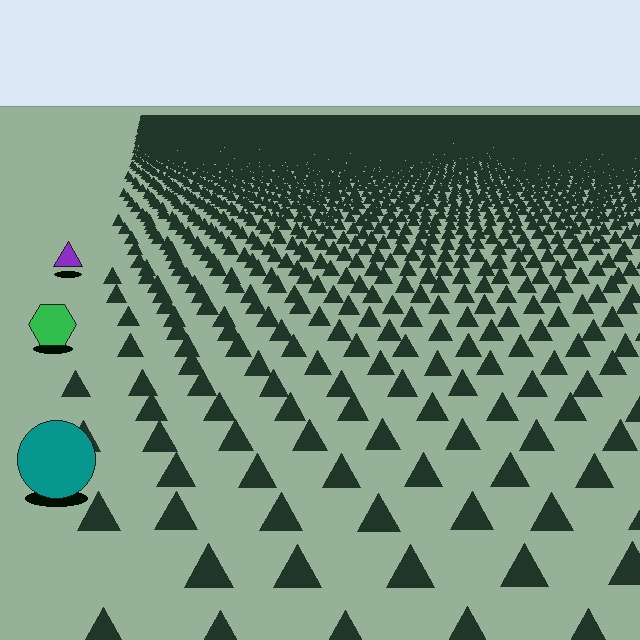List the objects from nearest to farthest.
From nearest to farthest: the teal circle, the green hexagon, the purple triangle.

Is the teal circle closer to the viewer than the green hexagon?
Yes. The teal circle is closer — you can tell from the texture gradient: the ground texture is coarser near it.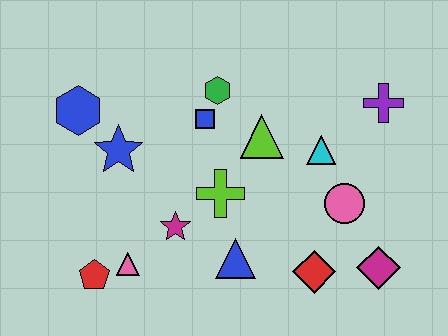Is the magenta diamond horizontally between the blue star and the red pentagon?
No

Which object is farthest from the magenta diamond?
The blue hexagon is farthest from the magenta diamond.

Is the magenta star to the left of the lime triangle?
Yes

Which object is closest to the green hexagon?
The blue square is closest to the green hexagon.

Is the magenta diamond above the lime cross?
No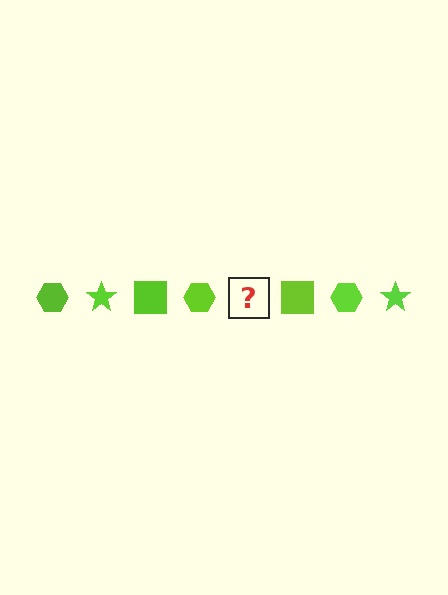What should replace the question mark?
The question mark should be replaced with a lime star.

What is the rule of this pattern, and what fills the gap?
The rule is that the pattern cycles through hexagon, star, square shapes in lime. The gap should be filled with a lime star.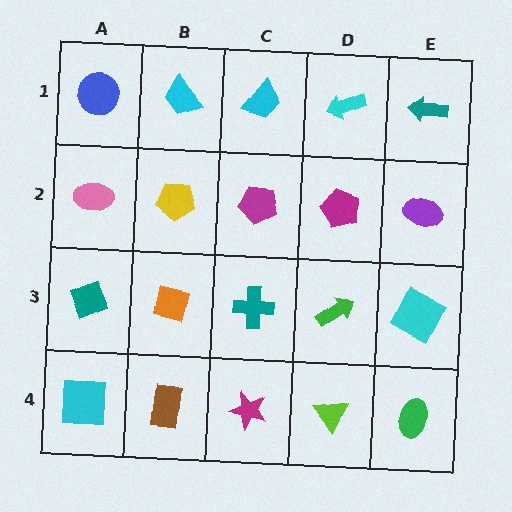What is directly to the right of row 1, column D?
A teal arrow.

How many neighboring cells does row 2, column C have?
4.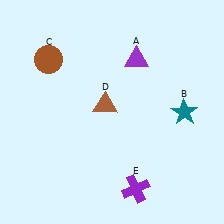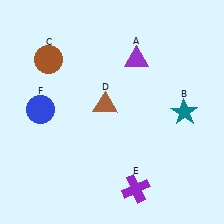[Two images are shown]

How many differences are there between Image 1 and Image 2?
There is 1 difference between the two images.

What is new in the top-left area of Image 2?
A blue circle (F) was added in the top-left area of Image 2.